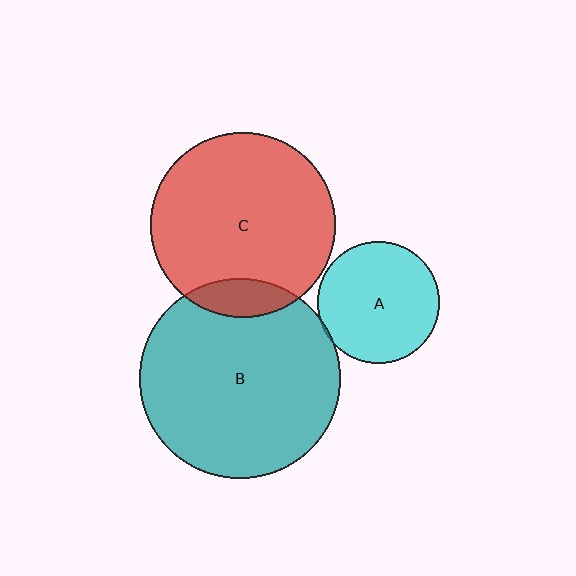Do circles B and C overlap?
Yes.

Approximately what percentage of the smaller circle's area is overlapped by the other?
Approximately 10%.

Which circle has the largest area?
Circle B (teal).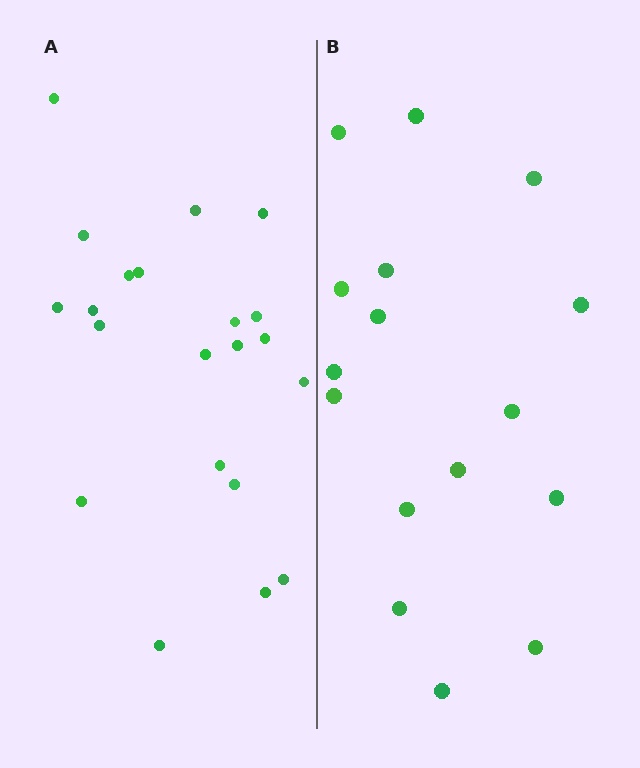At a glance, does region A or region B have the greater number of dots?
Region A (the left region) has more dots.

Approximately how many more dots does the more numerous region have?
Region A has about 5 more dots than region B.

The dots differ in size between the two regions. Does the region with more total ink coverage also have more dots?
No. Region B has more total ink coverage because its dots are larger, but region A actually contains more individual dots. Total area can be misleading — the number of items is what matters here.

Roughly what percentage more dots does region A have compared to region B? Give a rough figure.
About 30% more.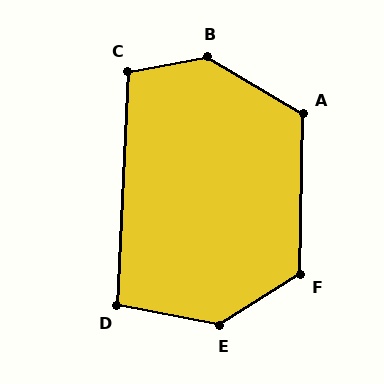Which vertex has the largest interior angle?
B, at approximately 139 degrees.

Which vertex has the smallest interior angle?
D, at approximately 98 degrees.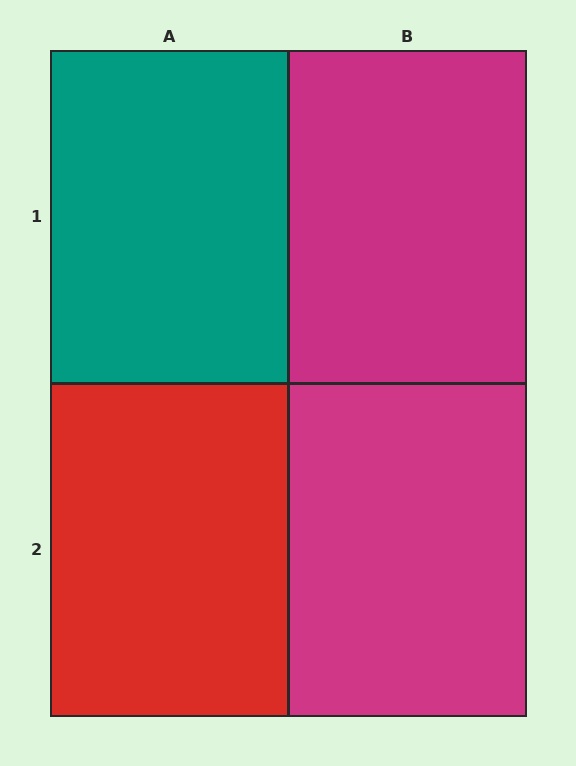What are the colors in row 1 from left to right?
Teal, magenta.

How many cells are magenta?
2 cells are magenta.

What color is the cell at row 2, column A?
Red.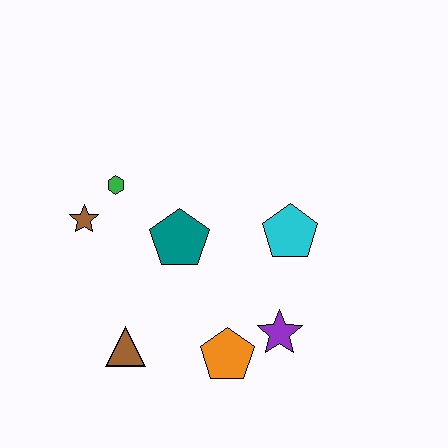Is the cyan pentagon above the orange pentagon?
Yes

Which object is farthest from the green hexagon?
The purple star is farthest from the green hexagon.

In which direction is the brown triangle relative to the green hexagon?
The brown triangle is below the green hexagon.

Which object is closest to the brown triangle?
The orange pentagon is closest to the brown triangle.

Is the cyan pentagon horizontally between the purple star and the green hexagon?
No